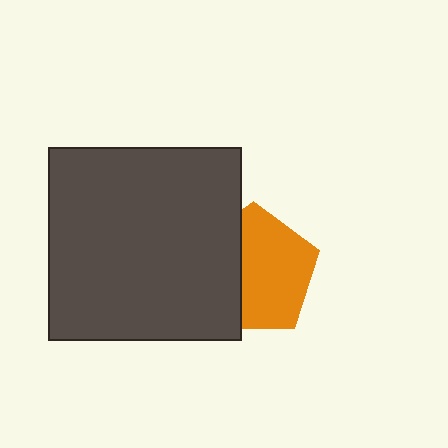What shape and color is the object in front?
The object in front is a dark gray square.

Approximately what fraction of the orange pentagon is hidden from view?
Roughly 38% of the orange pentagon is hidden behind the dark gray square.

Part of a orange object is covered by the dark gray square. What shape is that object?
It is a pentagon.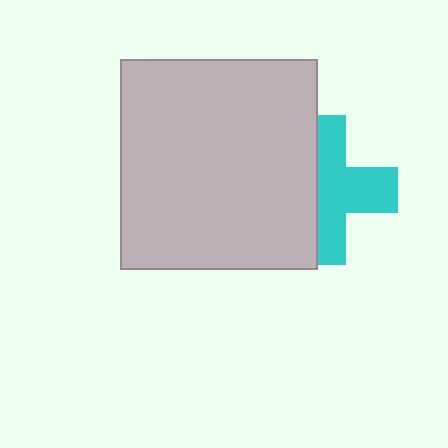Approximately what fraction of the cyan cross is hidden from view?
Roughly 44% of the cyan cross is hidden behind the light gray rectangle.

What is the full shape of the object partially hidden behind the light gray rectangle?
The partially hidden object is a cyan cross.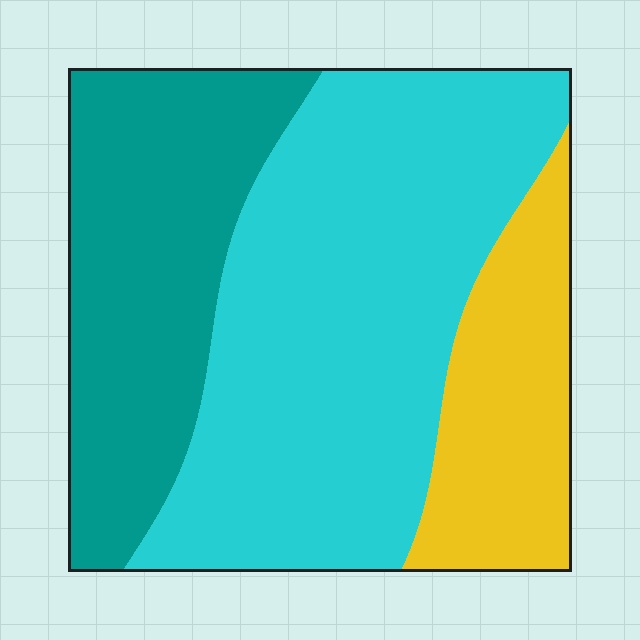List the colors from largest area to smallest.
From largest to smallest: cyan, teal, yellow.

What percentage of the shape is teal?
Teal takes up between a quarter and a half of the shape.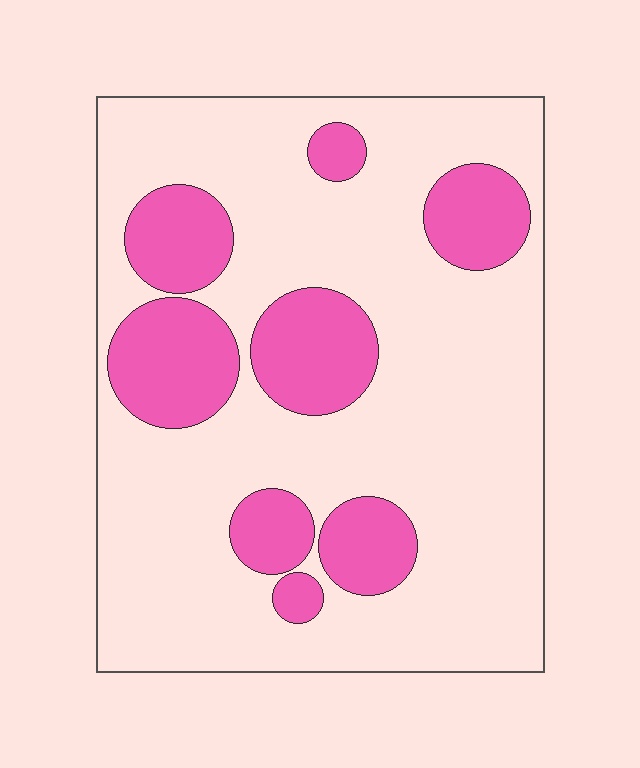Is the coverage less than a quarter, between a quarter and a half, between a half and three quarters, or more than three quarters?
Less than a quarter.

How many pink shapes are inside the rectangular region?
8.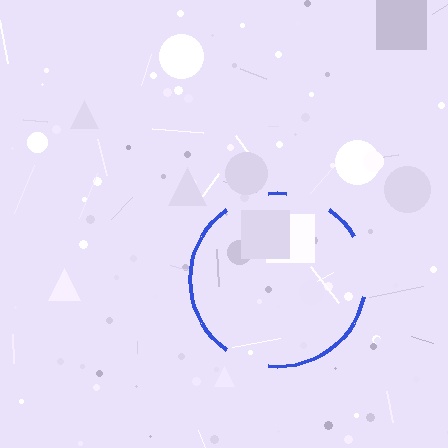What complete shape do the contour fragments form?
The contour fragments form a circle.